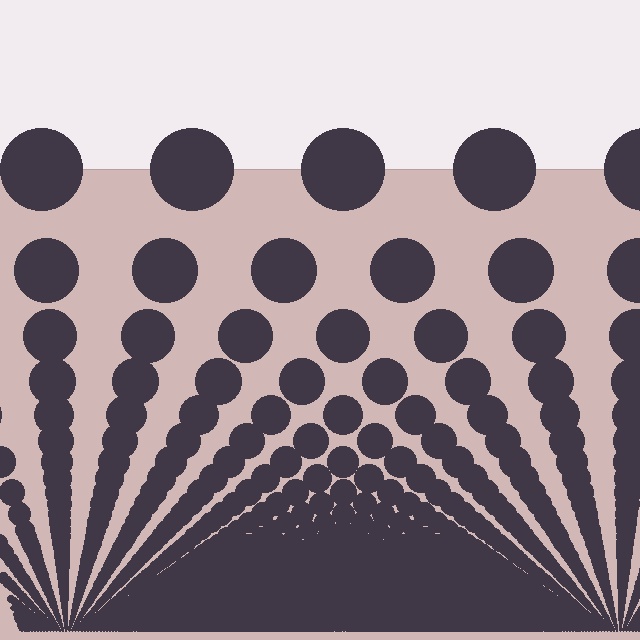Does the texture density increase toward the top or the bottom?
Density increases toward the bottom.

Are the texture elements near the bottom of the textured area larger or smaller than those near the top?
Smaller. The gradient is inverted — elements near the bottom are smaller and denser.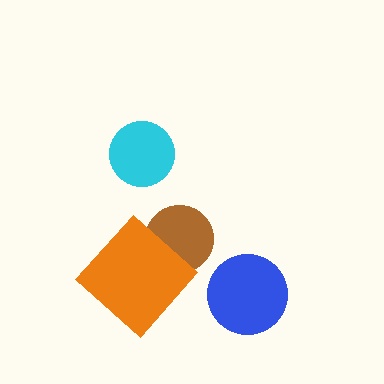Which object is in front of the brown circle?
The orange diamond is in front of the brown circle.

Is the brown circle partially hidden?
Yes, it is partially covered by another shape.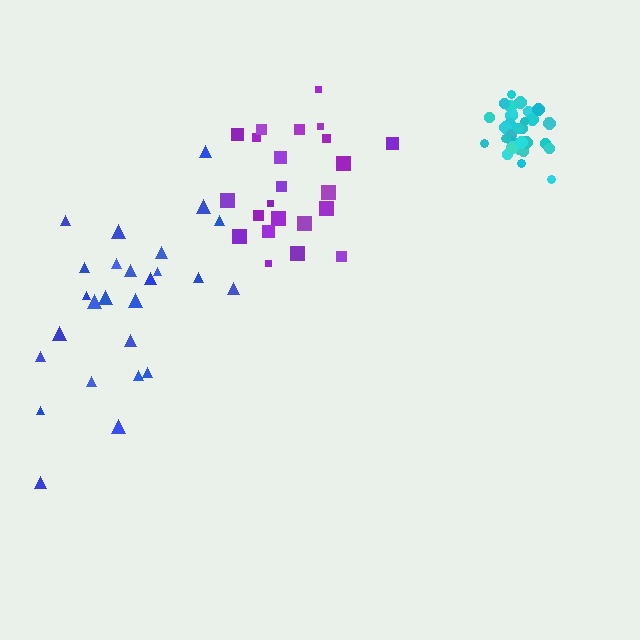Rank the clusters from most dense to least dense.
cyan, purple, blue.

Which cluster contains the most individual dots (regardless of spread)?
Cyan (35).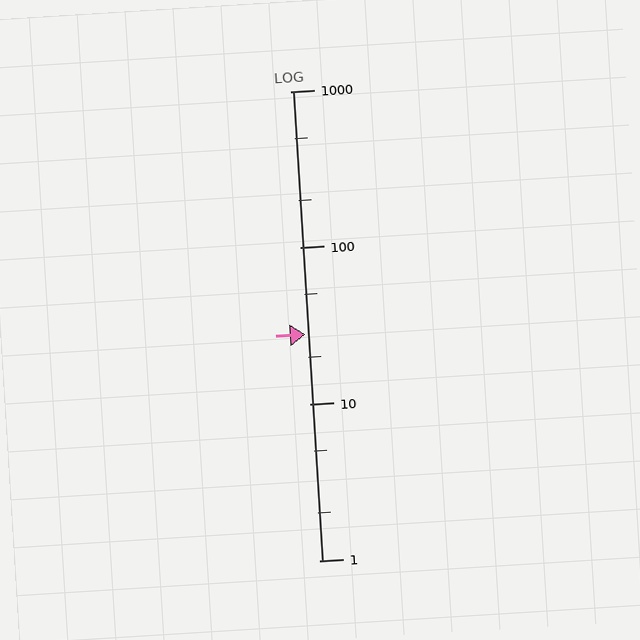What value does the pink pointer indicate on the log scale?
The pointer indicates approximately 28.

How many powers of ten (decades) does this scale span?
The scale spans 3 decades, from 1 to 1000.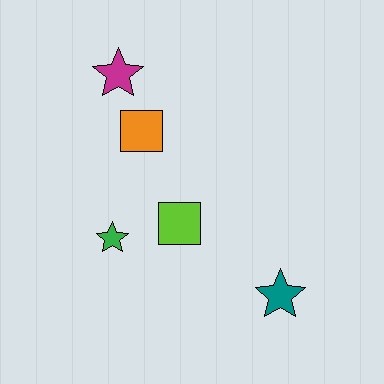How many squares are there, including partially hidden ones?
There are 2 squares.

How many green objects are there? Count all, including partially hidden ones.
There is 1 green object.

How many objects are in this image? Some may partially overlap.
There are 5 objects.